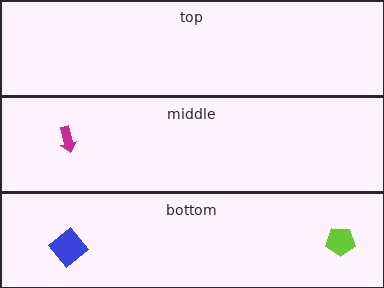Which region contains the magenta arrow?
The middle region.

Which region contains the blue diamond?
The bottom region.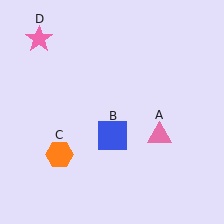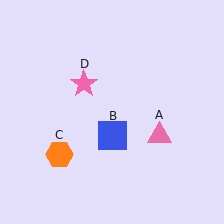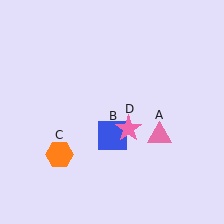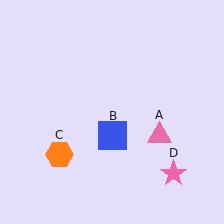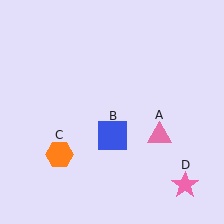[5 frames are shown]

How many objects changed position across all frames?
1 object changed position: pink star (object D).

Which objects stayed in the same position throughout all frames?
Pink triangle (object A) and blue square (object B) and orange hexagon (object C) remained stationary.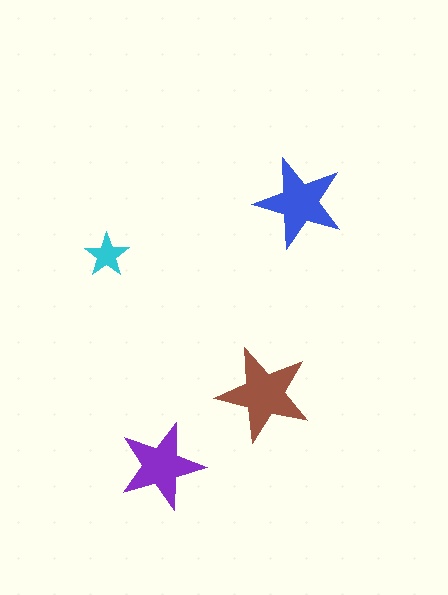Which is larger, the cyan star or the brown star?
The brown one.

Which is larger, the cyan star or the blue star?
The blue one.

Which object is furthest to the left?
The cyan star is leftmost.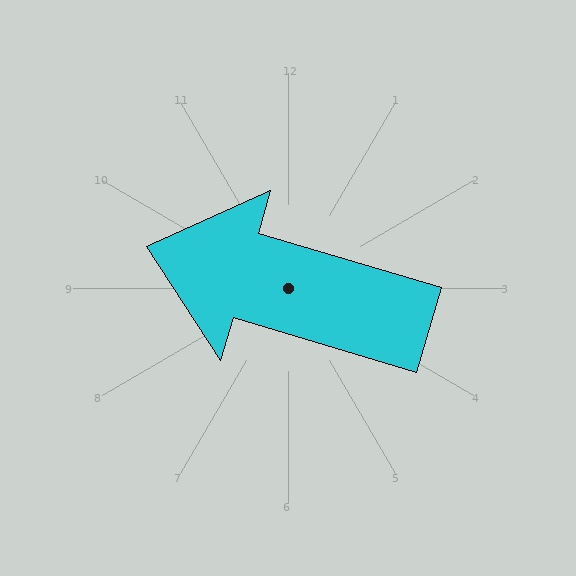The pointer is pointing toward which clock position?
Roughly 10 o'clock.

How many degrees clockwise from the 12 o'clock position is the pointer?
Approximately 287 degrees.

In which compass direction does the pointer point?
West.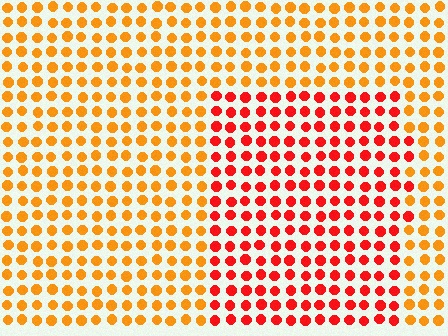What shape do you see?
I see a rectangle.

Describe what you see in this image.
The image is filled with small orange elements in a uniform arrangement. A rectangle-shaped region is visible where the elements are tinted to a slightly different hue, forming a subtle color boundary.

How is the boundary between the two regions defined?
The boundary is defined purely by a slight shift in hue (about 36 degrees). Spacing, size, and orientation are identical on both sides.